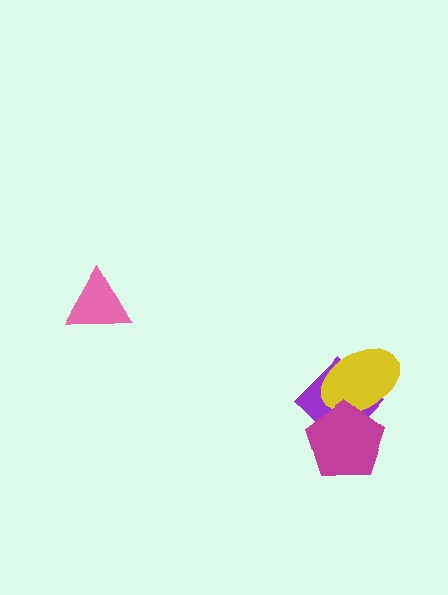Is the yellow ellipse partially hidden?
Yes, it is partially covered by another shape.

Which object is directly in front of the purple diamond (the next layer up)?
The yellow ellipse is directly in front of the purple diamond.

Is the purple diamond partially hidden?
Yes, it is partially covered by another shape.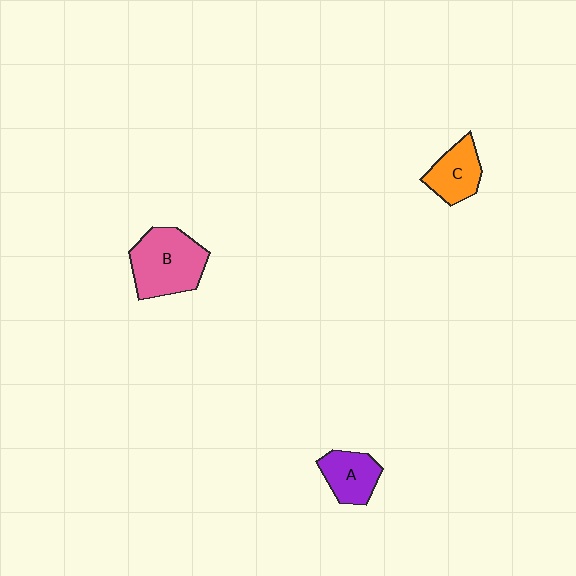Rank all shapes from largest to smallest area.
From largest to smallest: B (pink), C (orange), A (purple).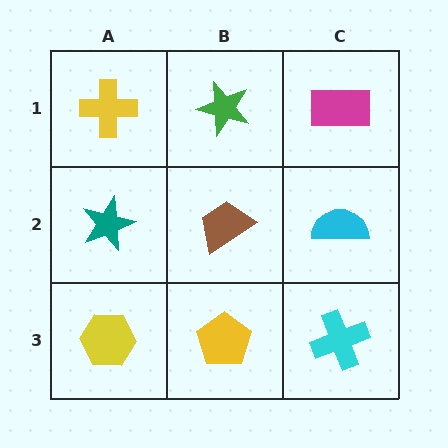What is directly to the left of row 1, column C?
A green star.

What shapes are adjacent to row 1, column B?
A brown trapezoid (row 2, column B), a yellow cross (row 1, column A), a magenta rectangle (row 1, column C).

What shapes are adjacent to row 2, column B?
A green star (row 1, column B), a yellow pentagon (row 3, column B), a teal star (row 2, column A), a cyan semicircle (row 2, column C).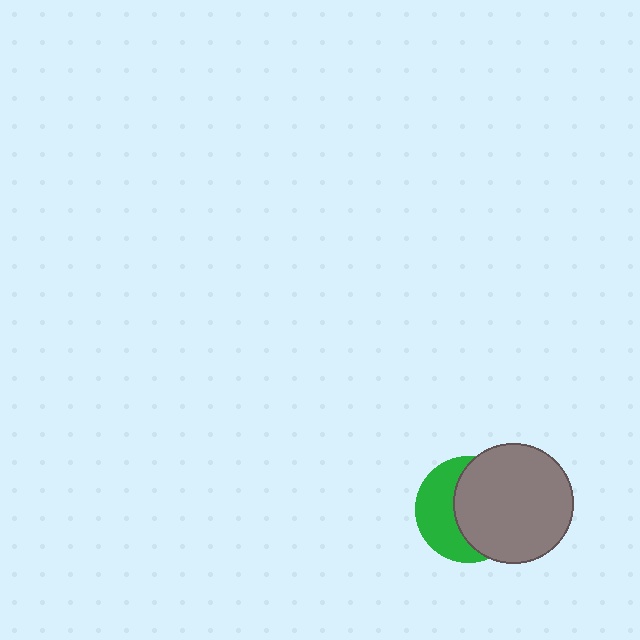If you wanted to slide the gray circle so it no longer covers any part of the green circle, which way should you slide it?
Slide it right — that is the most direct way to separate the two shapes.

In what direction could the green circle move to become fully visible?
The green circle could move left. That would shift it out from behind the gray circle entirely.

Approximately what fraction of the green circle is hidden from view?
Roughly 57% of the green circle is hidden behind the gray circle.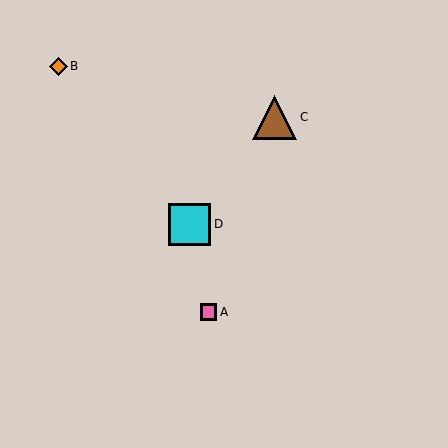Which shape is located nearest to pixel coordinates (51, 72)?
The orange diamond (labeled B) at (58, 66) is nearest to that location.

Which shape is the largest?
The brown triangle (labeled C) is the largest.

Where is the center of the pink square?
The center of the pink square is at (209, 312).